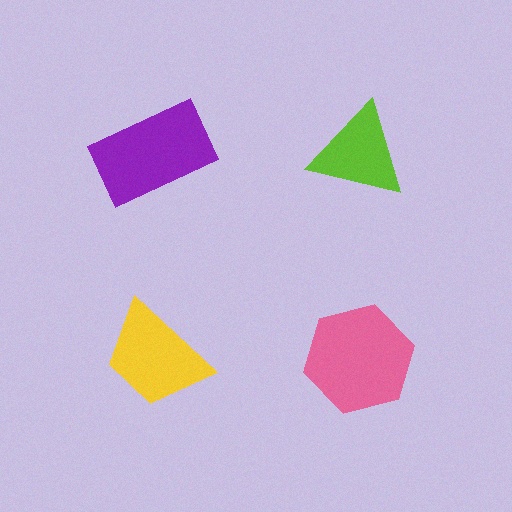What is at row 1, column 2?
A lime triangle.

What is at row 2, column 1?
A yellow trapezoid.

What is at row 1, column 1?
A purple rectangle.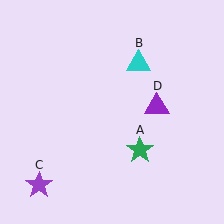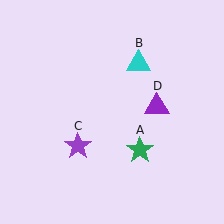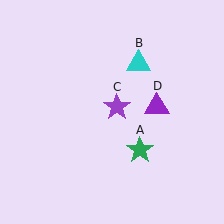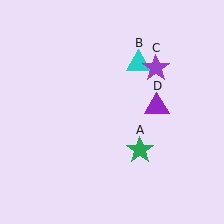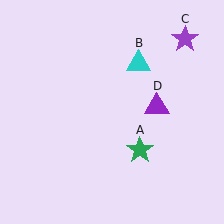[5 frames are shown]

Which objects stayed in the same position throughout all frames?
Green star (object A) and cyan triangle (object B) and purple triangle (object D) remained stationary.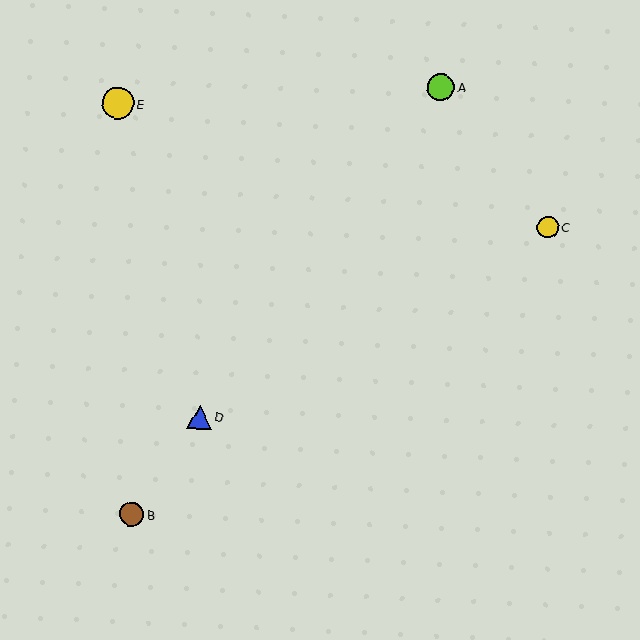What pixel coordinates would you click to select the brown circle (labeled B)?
Click at (132, 514) to select the brown circle B.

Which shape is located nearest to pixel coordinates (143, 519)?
The brown circle (labeled B) at (132, 514) is nearest to that location.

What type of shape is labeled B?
Shape B is a brown circle.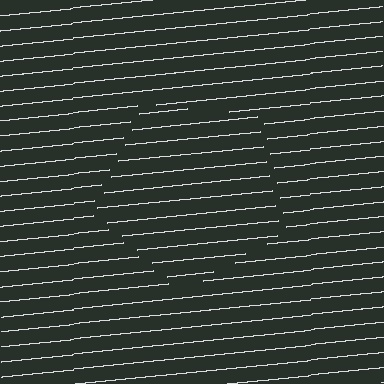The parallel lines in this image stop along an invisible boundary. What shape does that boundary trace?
An illusory pentagon. The interior of the shape contains the same grating, shifted by half a period — the contour is defined by the phase discontinuity where line-ends from the inner and outer gratings abut.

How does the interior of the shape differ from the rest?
The interior of the shape contains the same grating, shifted by half a period — the contour is defined by the phase discontinuity where line-ends from the inner and outer gratings abut.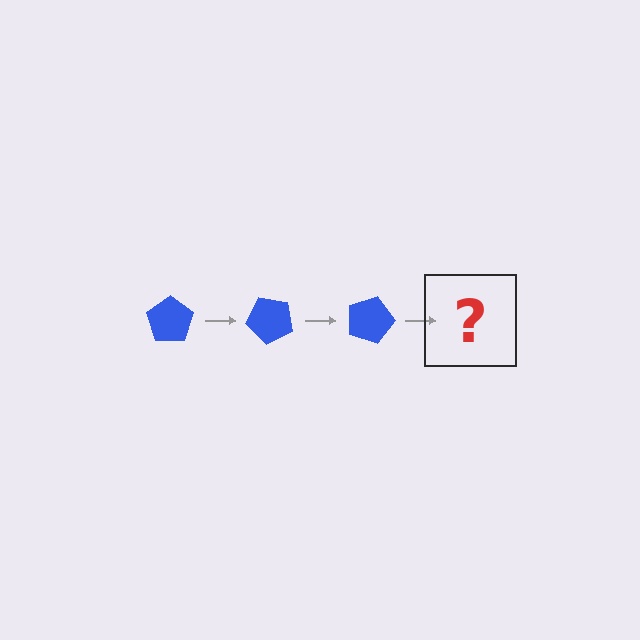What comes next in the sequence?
The next element should be a blue pentagon rotated 135 degrees.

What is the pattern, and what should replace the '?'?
The pattern is that the pentagon rotates 45 degrees each step. The '?' should be a blue pentagon rotated 135 degrees.